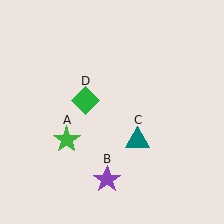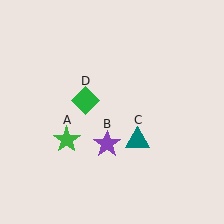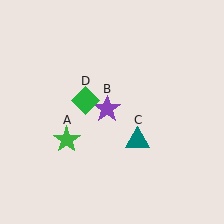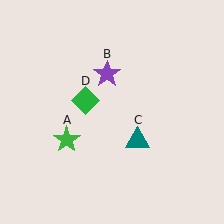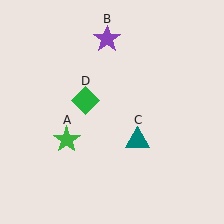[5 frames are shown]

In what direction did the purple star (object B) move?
The purple star (object B) moved up.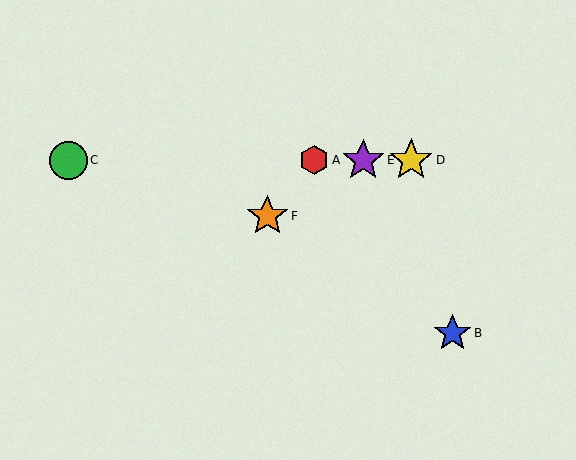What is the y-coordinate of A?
Object A is at y≈160.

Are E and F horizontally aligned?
No, E is at y≈160 and F is at y≈216.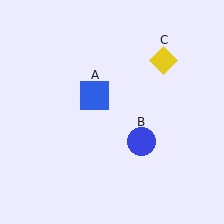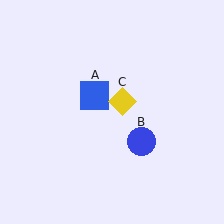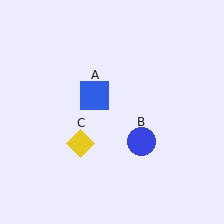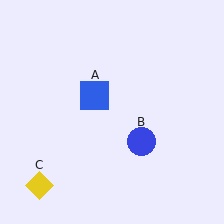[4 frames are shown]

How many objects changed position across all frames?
1 object changed position: yellow diamond (object C).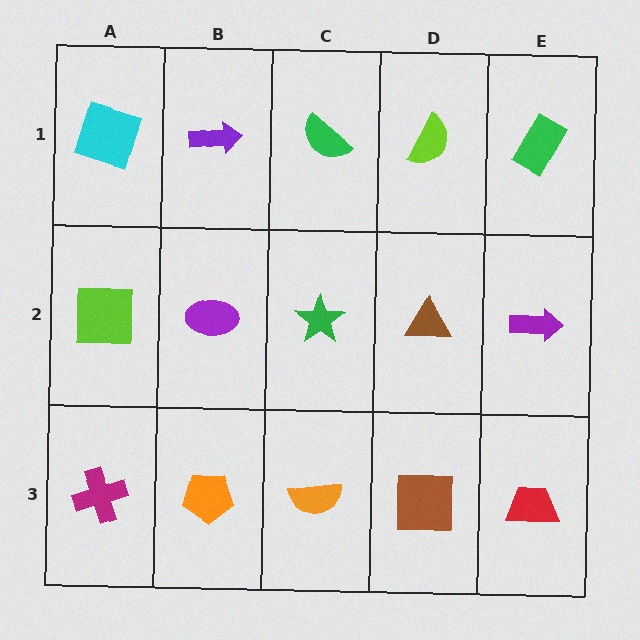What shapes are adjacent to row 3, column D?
A brown triangle (row 2, column D), an orange semicircle (row 3, column C), a red trapezoid (row 3, column E).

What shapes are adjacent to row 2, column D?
A lime semicircle (row 1, column D), a brown square (row 3, column D), a green star (row 2, column C), a purple arrow (row 2, column E).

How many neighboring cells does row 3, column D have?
3.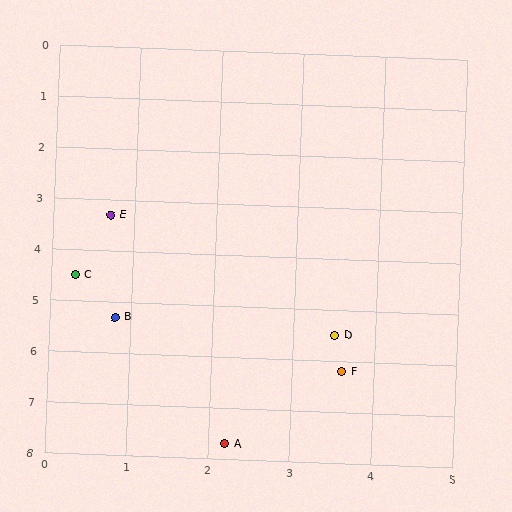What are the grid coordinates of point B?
Point B is at approximately (0.8, 5.3).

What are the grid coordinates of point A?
Point A is at approximately (2.2, 7.7).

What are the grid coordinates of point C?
Point C is at approximately (0.3, 4.5).